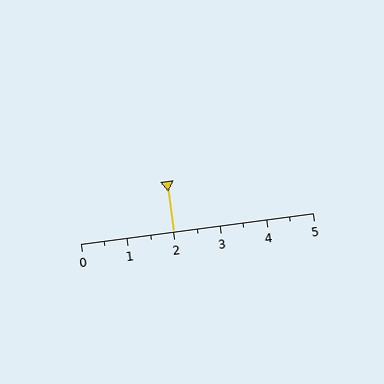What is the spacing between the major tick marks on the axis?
The major ticks are spaced 1 apart.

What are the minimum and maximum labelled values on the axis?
The axis runs from 0 to 5.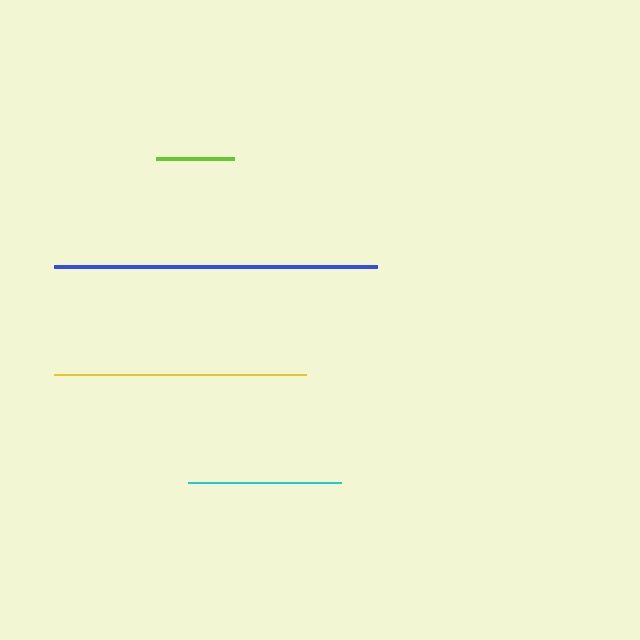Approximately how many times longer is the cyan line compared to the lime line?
The cyan line is approximately 1.9 times the length of the lime line.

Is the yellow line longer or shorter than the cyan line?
The yellow line is longer than the cyan line.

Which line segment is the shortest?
The lime line is the shortest at approximately 79 pixels.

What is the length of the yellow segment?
The yellow segment is approximately 251 pixels long.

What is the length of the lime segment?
The lime segment is approximately 79 pixels long.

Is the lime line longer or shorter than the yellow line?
The yellow line is longer than the lime line.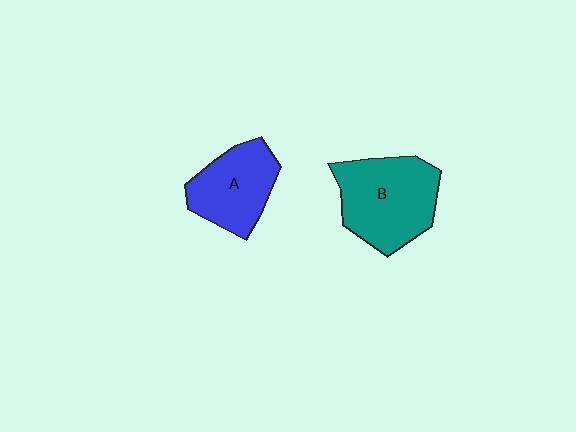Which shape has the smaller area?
Shape A (blue).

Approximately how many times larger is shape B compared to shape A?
Approximately 1.3 times.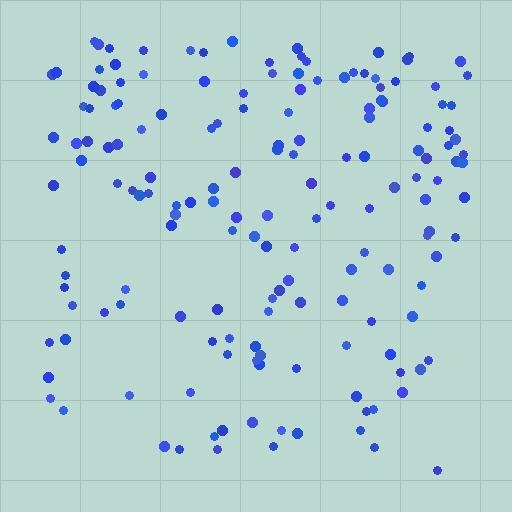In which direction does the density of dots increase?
From bottom to top, with the top side densest.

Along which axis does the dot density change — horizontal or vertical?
Vertical.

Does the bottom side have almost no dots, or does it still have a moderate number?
Still a moderate number, just noticeably fewer than the top.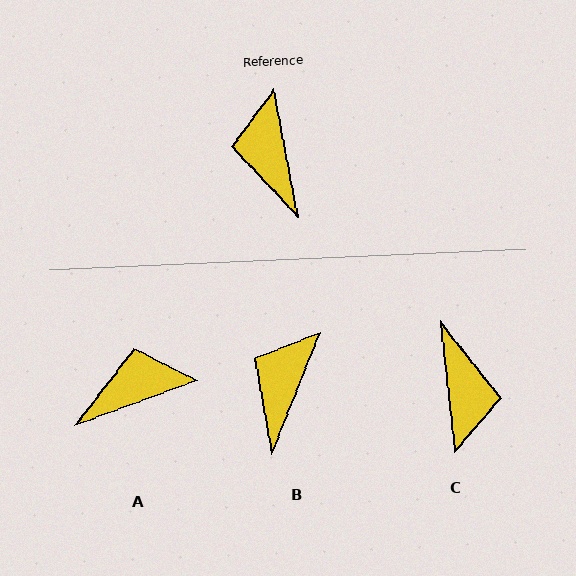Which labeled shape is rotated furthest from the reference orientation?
C, about 175 degrees away.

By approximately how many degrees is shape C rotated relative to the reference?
Approximately 175 degrees counter-clockwise.